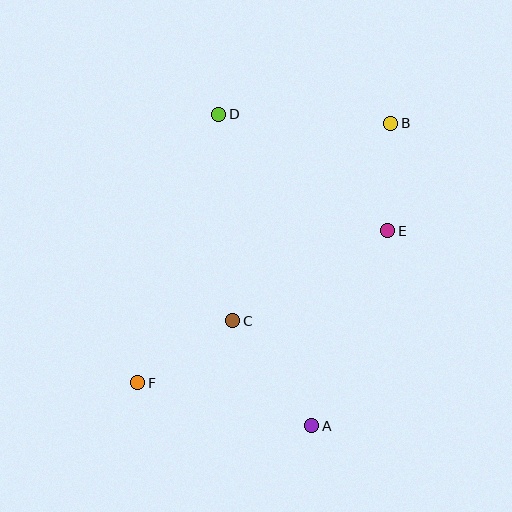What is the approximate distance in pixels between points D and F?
The distance between D and F is approximately 281 pixels.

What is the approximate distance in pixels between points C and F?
The distance between C and F is approximately 113 pixels.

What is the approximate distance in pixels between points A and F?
The distance between A and F is approximately 179 pixels.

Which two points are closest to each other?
Points B and E are closest to each other.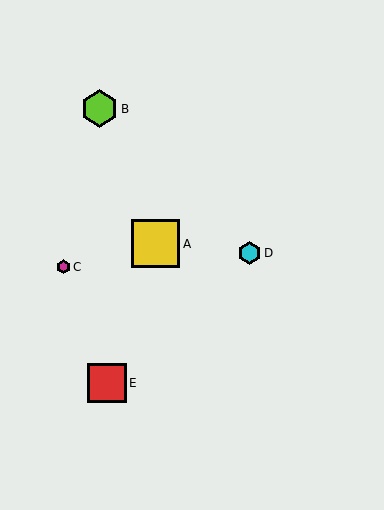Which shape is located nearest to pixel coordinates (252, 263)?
The cyan hexagon (labeled D) at (249, 253) is nearest to that location.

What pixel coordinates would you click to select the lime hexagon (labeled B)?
Click at (99, 109) to select the lime hexagon B.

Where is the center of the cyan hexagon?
The center of the cyan hexagon is at (249, 253).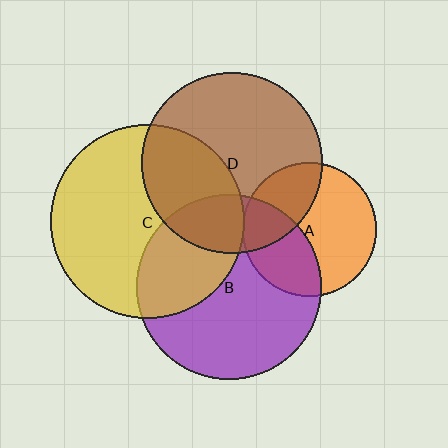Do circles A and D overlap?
Yes.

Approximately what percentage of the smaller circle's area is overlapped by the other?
Approximately 30%.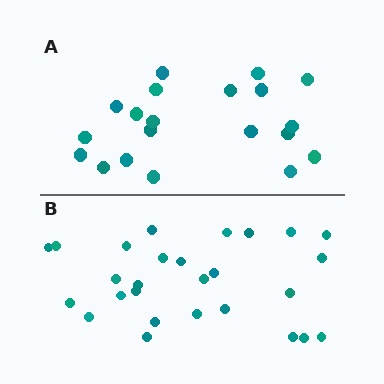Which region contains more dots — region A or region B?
Region B (the bottom region) has more dots.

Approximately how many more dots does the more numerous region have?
Region B has roughly 8 or so more dots than region A.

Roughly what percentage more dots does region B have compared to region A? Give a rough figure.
About 35% more.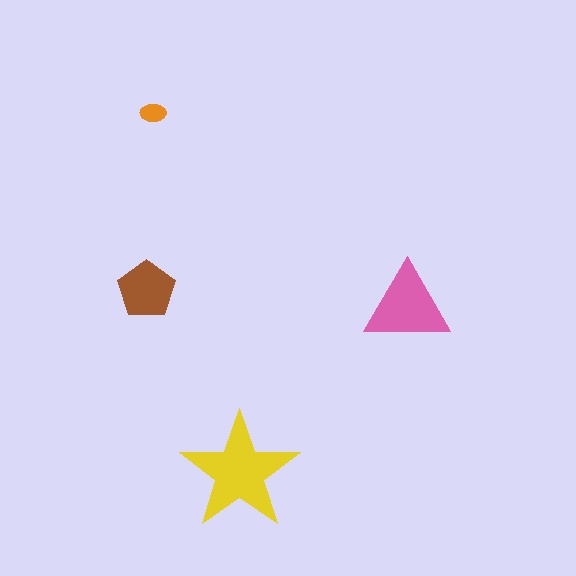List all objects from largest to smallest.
The yellow star, the pink triangle, the brown pentagon, the orange ellipse.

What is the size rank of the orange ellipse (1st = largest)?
4th.